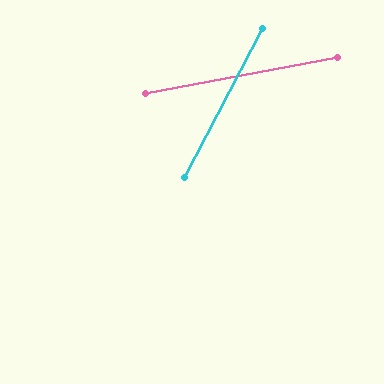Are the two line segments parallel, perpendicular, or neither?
Neither parallel nor perpendicular — they differ by about 52°.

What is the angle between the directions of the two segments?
Approximately 52 degrees.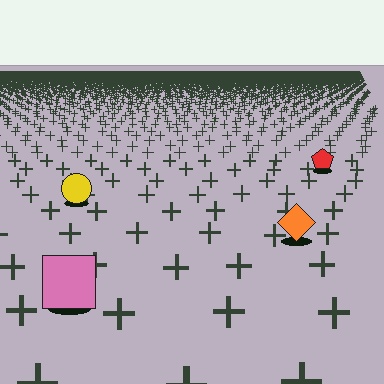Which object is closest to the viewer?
The pink square is closest. The texture marks near it are larger and more spread out.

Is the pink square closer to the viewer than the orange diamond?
Yes. The pink square is closer — you can tell from the texture gradient: the ground texture is coarser near it.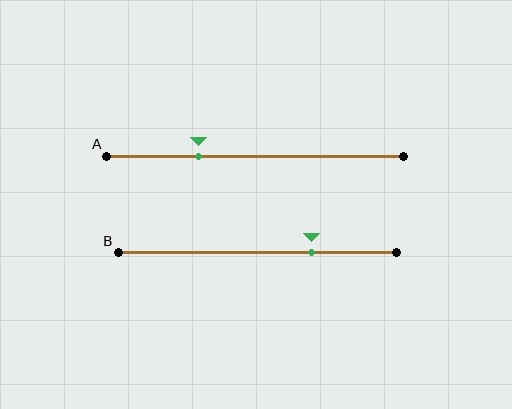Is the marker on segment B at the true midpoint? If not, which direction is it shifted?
No, the marker on segment B is shifted to the right by about 19% of the segment length.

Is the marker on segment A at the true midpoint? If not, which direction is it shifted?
No, the marker on segment A is shifted to the left by about 19% of the segment length.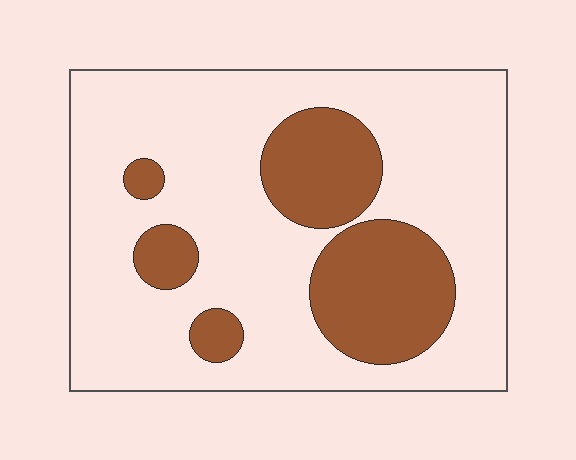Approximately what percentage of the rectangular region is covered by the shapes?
Approximately 25%.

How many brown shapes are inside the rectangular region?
5.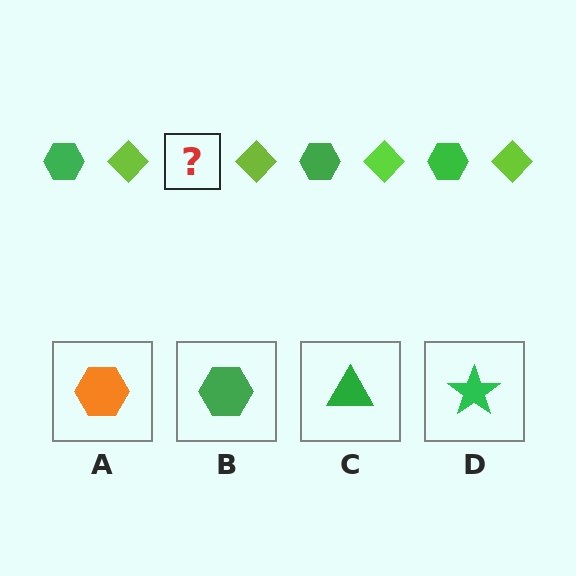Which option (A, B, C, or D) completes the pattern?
B.